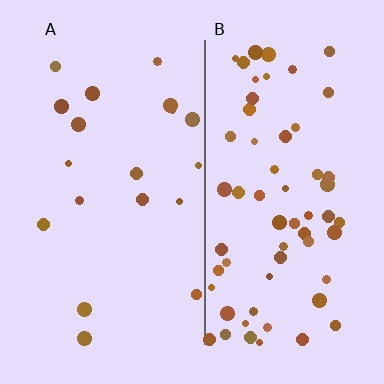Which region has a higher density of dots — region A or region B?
B (the right).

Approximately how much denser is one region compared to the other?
Approximately 3.3× — region B over region A.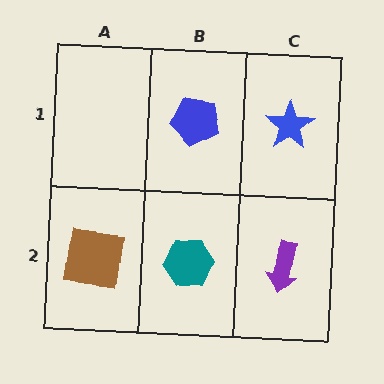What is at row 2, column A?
A brown square.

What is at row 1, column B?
A blue pentagon.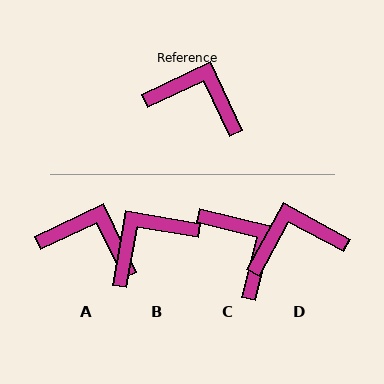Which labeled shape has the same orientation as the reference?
A.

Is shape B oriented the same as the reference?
No, it is off by about 55 degrees.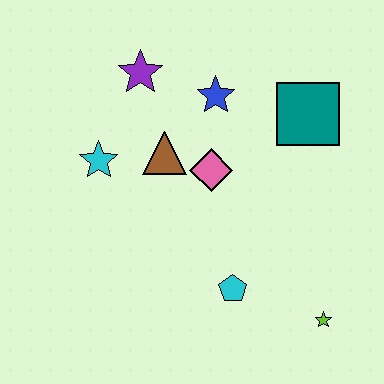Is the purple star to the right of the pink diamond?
No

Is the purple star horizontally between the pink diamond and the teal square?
No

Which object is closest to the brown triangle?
The pink diamond is closest to the brown triangle.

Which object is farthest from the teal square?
The cyan star is farthest from the teal square.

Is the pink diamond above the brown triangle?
No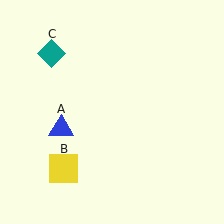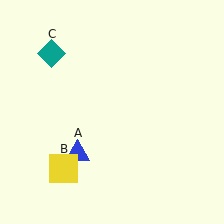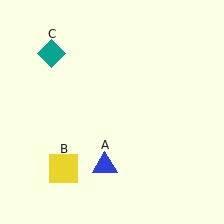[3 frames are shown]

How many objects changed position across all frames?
1 object changed position: blue triangle (object A).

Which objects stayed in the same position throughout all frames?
Yellow square (object B) and teal diamond (object C) remained stationary.